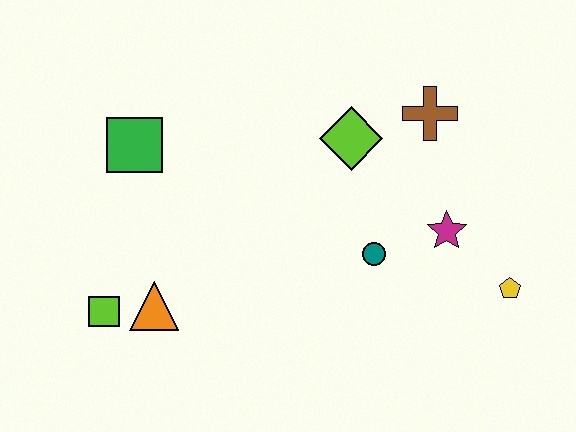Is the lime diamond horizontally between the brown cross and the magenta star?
No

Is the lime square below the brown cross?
Yes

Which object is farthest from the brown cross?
The lime square is farthest from the brown cross.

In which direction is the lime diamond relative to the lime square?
The lime diamond is to the right of the lime square.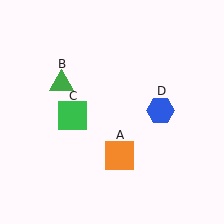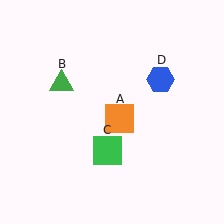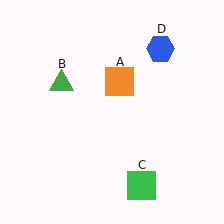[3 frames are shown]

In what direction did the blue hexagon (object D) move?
The blue hexagon (object D) moved up.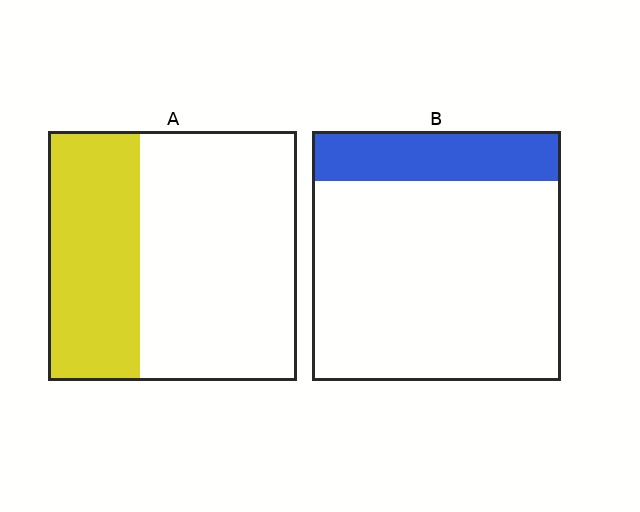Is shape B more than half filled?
No.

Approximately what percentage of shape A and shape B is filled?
A is approximately 35% and B is approximately 20%.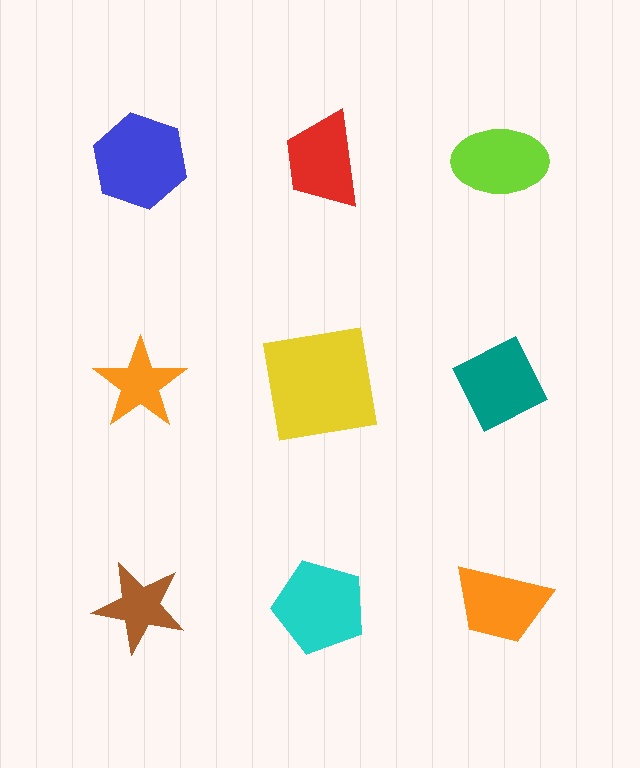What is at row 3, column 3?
An orange trapezoid.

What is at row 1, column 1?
A blue hexagon.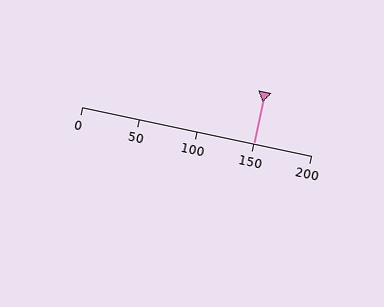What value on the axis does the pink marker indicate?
The marker indicates approximately 150.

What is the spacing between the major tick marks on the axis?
The major ticks are spaced 50 apart.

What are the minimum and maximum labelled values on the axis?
The axis runs from 0 to 200.